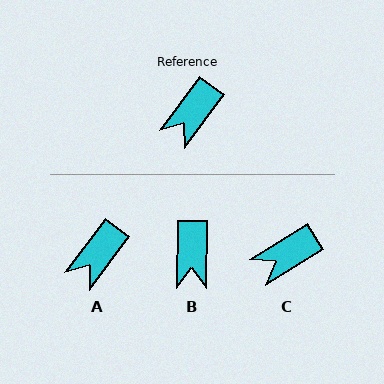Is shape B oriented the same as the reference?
No, it is off by about 35 degrees.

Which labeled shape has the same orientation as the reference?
A.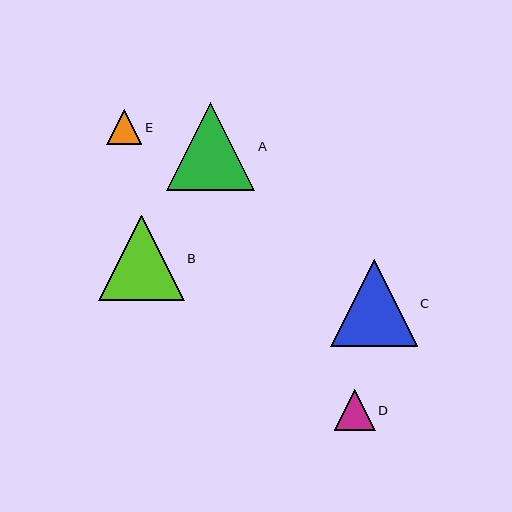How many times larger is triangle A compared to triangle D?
Triangle A is approximately 2.2 times the size of triangle D.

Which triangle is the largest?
Triangle A is the largest with a size of approximately 88 pixels.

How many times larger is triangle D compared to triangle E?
Triangle D is approximately 1.2 times the size of triangle E.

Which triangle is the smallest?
Triangle E is the smallest with a size of approximately 35 pixels.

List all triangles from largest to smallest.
From largest to smallest: A, C, B, D, E.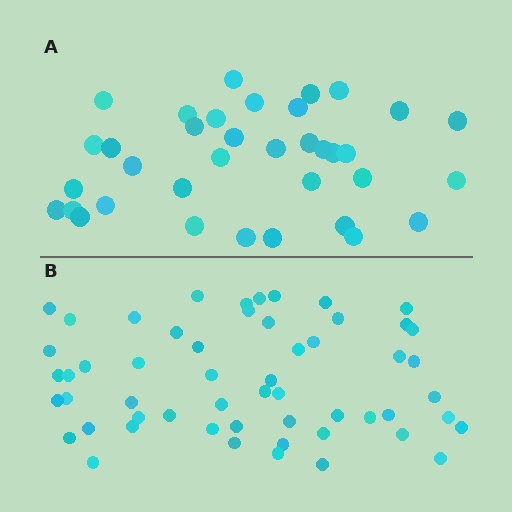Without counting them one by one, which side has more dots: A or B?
Region B (the bottom region) has more dots.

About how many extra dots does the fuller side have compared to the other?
Region B has approximately 20 more dots than region A.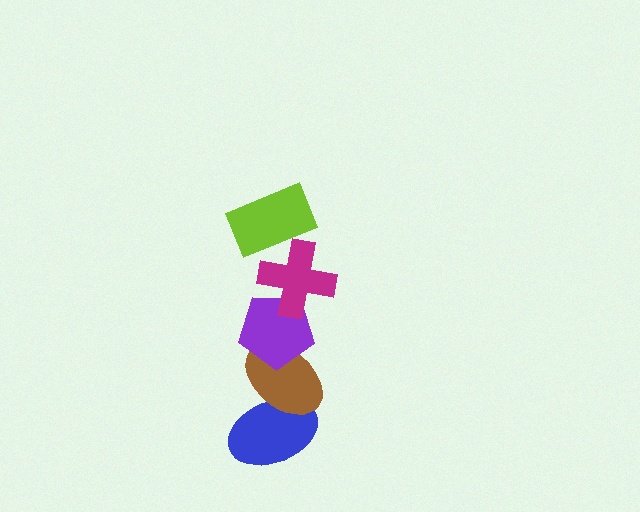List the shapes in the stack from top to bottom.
From top to bottom: the lime rectangle, the magenta cross, the purple pentagon, the brown ellipse, the blue ellipse.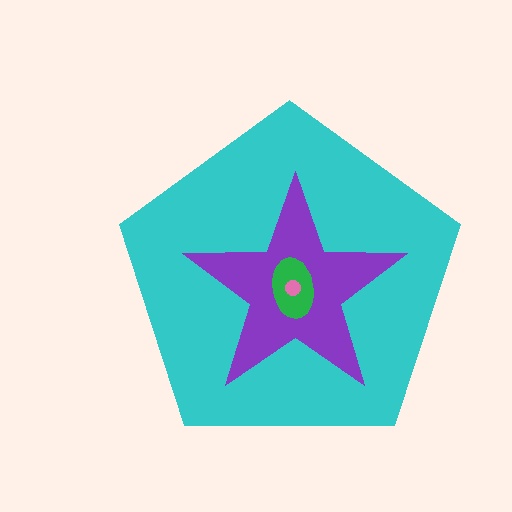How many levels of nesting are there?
4.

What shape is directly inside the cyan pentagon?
The purple star.